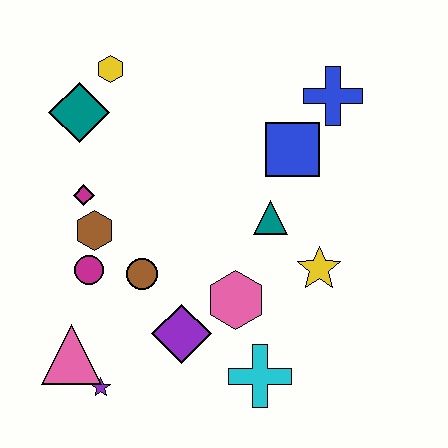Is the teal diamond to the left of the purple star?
Yes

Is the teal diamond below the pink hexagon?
No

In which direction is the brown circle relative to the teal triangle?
The brown circle is to the left of the teal triangle.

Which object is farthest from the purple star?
The blue cross is farthest from the purple star.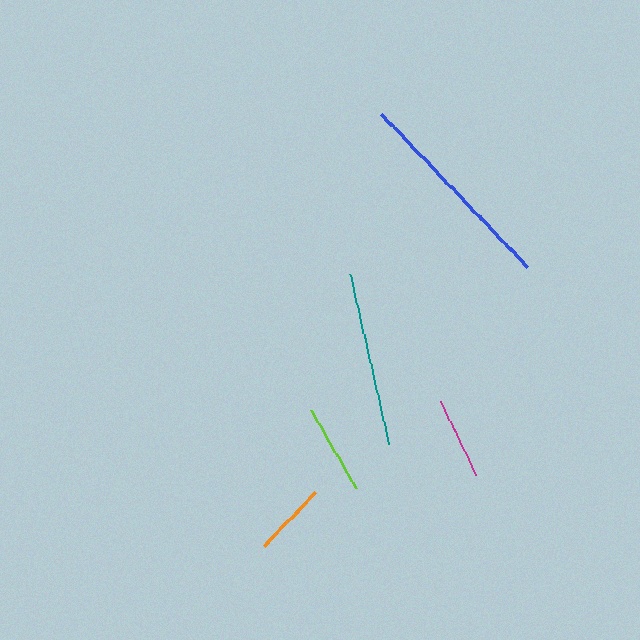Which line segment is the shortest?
The orange line is the shortest at approximately 74 pixels.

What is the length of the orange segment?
The orange segment is approximately 74 pixels long.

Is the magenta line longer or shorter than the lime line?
The lime line is longer than the magenta line.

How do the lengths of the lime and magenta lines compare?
The lime and magenta lines are approximately the same length.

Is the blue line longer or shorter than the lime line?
The blue line is longer than the lime line.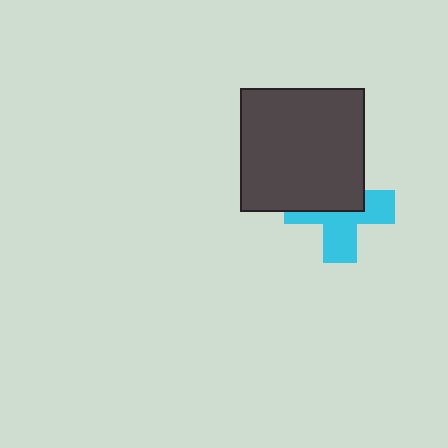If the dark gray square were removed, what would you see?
You would see the complete cyan cross.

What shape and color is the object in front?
The object in front is a dark gray square.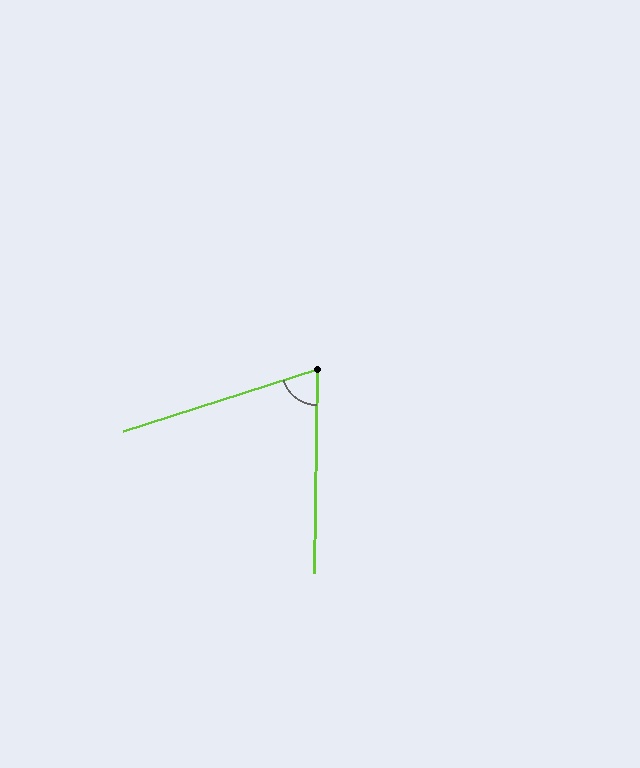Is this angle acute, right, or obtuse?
It is acute.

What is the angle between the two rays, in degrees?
Approximately 71 degrees.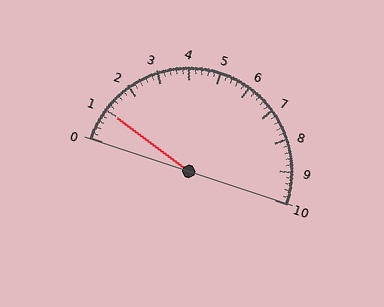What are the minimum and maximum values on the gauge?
The gauge ranges from 0 to 10.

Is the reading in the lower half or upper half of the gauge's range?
The reading is in the lower half of the range (0 to 10).